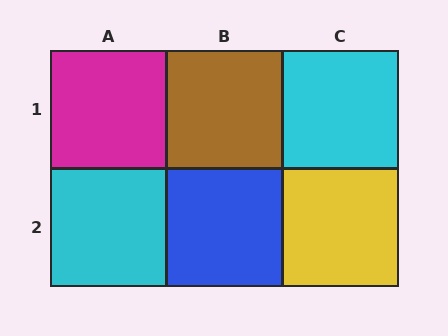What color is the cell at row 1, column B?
Brown.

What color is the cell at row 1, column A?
Magenta.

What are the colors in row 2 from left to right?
Cyan, blue, yellow.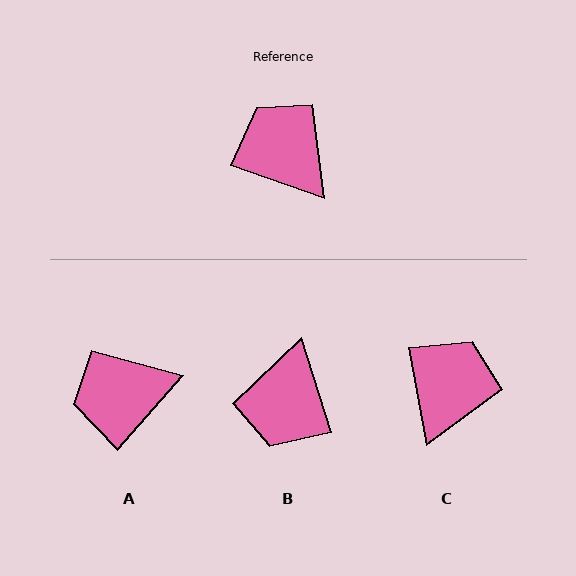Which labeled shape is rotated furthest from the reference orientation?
B, about 127 degrees away.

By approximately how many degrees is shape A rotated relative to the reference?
Approximately 68 degrees counter-clockwise.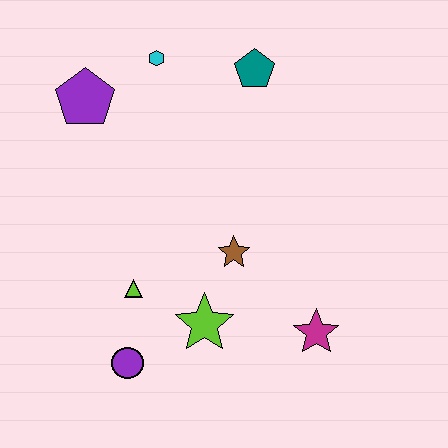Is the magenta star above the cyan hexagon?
No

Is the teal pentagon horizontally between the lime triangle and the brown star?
No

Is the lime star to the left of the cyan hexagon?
No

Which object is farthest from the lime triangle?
The teal pentagon is farthest from the lime triangle.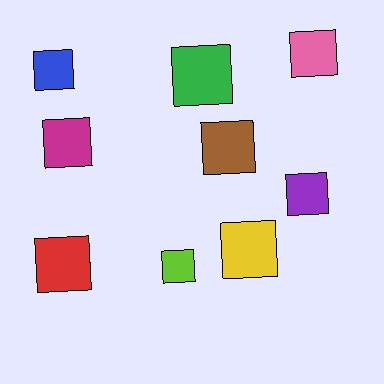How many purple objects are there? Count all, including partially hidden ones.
There is 1 purple object.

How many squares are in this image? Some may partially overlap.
There are 9 squares.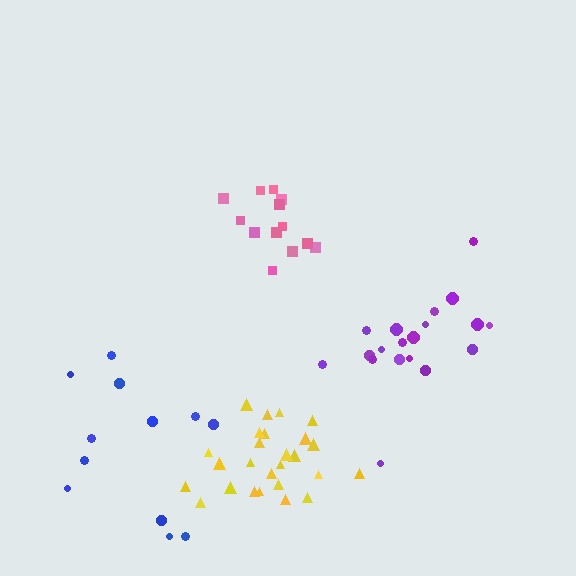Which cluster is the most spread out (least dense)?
Blue.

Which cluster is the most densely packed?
Yellow.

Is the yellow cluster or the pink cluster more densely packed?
Yellow.